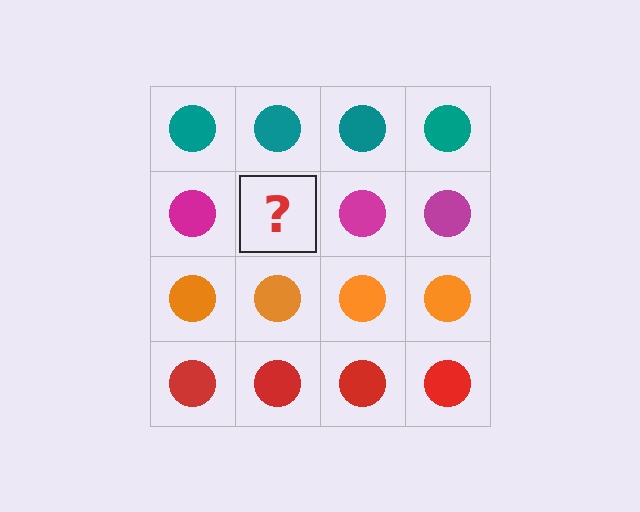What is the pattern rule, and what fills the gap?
The rule is that each row has a consistent color. The gap should be filled with a magenta circle.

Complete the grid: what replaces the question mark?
The question mark should be replaced with a magenta circle.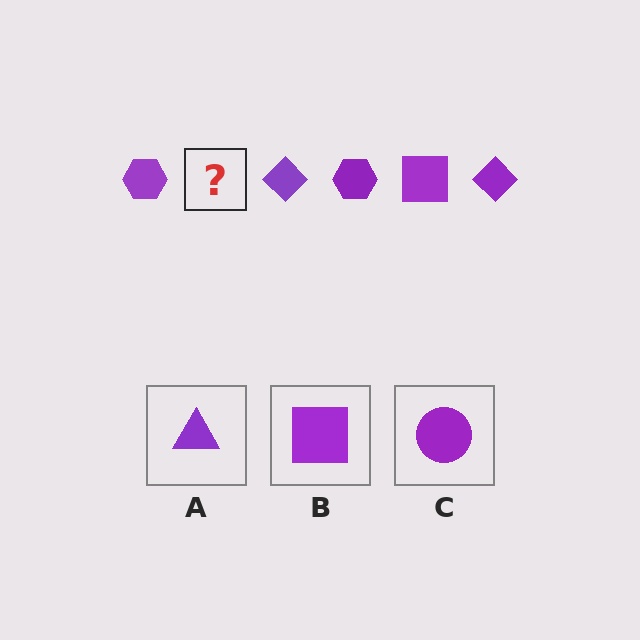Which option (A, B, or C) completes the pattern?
B.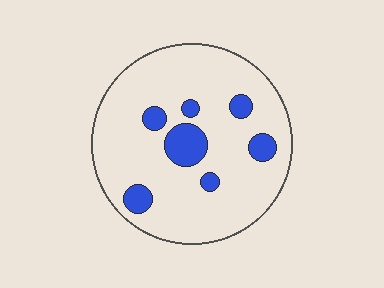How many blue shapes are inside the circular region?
7.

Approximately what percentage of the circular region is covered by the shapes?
Approximately 15%.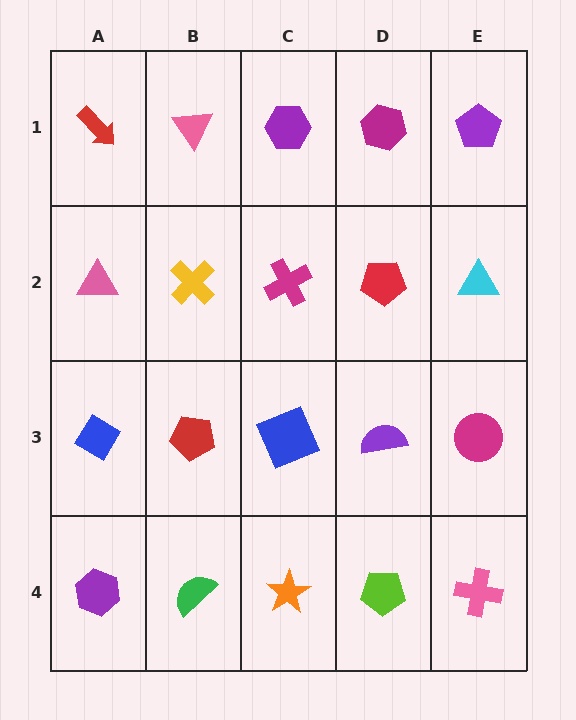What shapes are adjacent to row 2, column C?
A purple hexagon (row 1, column C), a blue square (row 3, column C), a yellow cross (row 2, column B), a red pentagon (row 2, column D).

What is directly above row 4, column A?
A blue diamond.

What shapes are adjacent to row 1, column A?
A pink triangle (row 2, column A), a pink triangle (row 1, column B).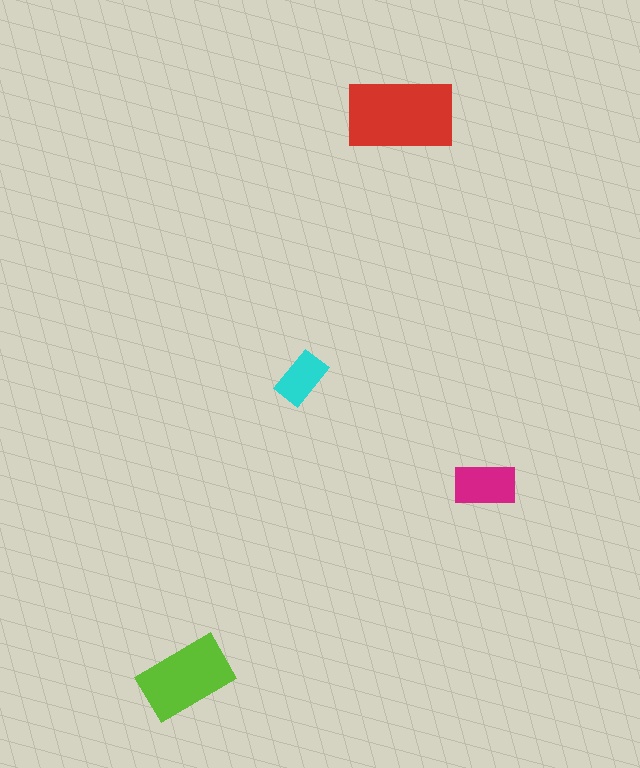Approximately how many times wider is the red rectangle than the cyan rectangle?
About 2 times wider.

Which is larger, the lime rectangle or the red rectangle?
The red one.